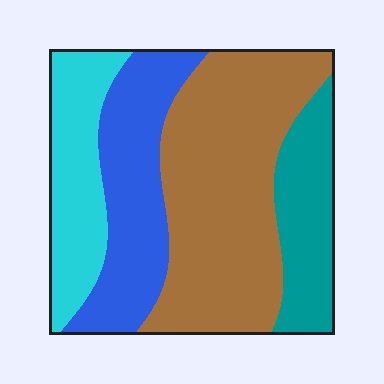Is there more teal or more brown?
Brown.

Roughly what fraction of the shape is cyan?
Cyan takes up less than a quarter of the shape.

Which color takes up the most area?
Brown, at roughly 45%.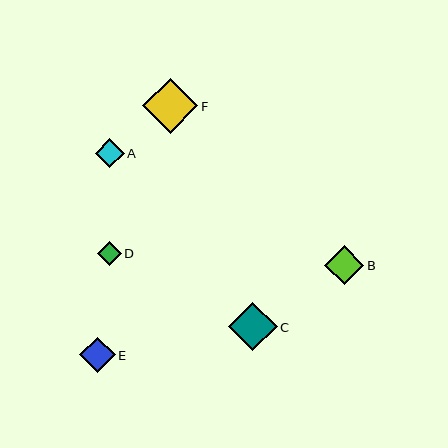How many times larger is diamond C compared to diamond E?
Diamond C is approximately 1.4 times the size of diamond E.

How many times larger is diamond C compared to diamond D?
Diamond C is approximately 2.0 times the size of diamond D.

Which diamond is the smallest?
Diamond D is the smallest with a size of approximately 24 pixels.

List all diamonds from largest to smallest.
From largest to smallest: F, C, B, E, A, D.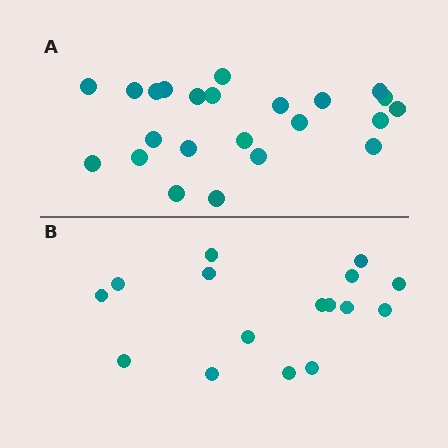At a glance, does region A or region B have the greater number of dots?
Region A (the top region) has more dots.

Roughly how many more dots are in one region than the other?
Region A has roughly 8 or so more dots than region B.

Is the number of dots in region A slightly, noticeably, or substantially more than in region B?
Region A has noticeably more, but not dramatically so. The ratio is roughly 1.4 to 1.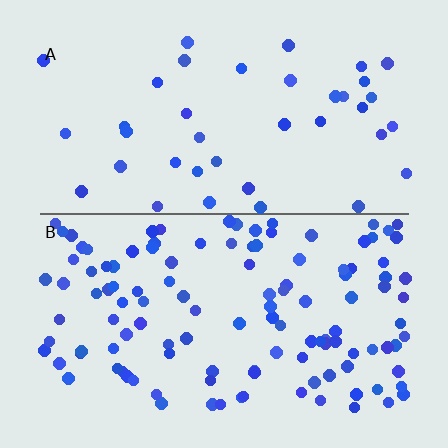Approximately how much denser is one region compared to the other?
Approximately 3.0× — region B over region A.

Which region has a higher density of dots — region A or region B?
B (the bottom).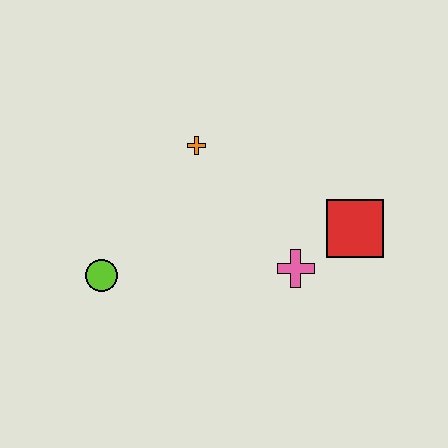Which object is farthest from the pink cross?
The lime circle is farthest from the pink cross.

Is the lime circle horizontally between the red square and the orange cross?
No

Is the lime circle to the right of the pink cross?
No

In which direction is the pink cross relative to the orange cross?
The pink cross is below the orange cross.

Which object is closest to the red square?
The pink cross is closest to the red square.